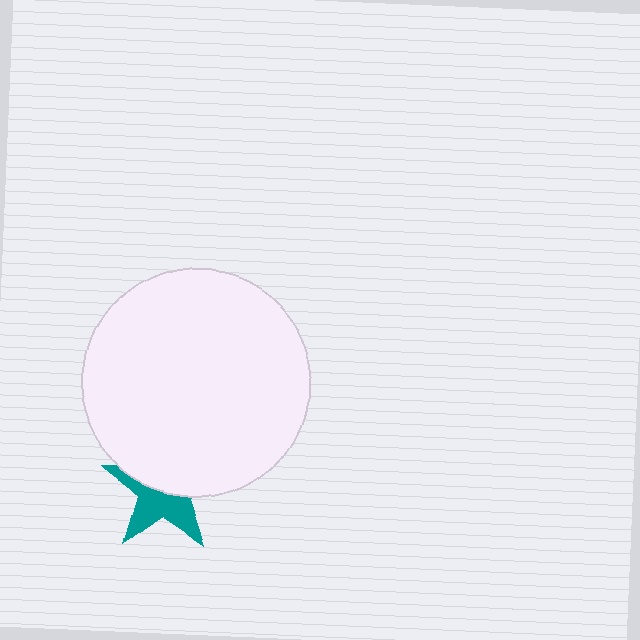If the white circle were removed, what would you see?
You would see the complete teal star.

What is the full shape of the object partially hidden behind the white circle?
The partially hidden object is a teal star.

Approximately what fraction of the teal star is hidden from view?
Roughly 52% of the teal star is hidden behind the white circle.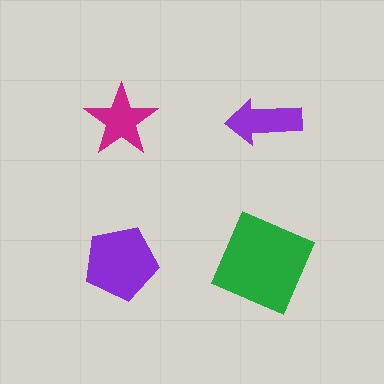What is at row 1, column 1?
A magenta star.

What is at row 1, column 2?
A purple arrow.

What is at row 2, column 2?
A green square.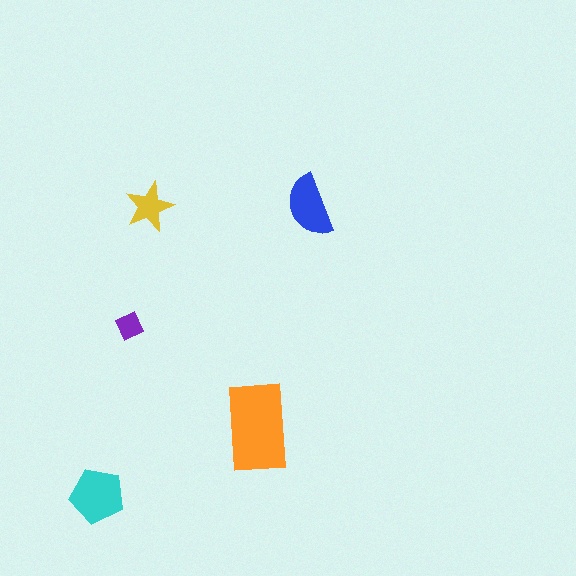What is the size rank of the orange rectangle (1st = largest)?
1st.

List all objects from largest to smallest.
The orange rectangle, the cyan pentagon, the blue semicircle, the yellow star, the purple diamond.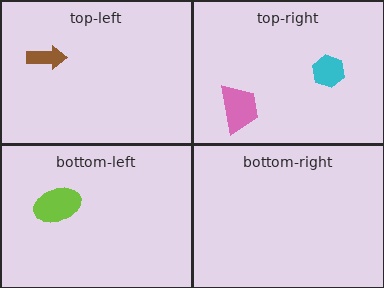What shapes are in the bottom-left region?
The lime ellipse.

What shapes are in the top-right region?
The cyan hexagon, the pink trapezoid.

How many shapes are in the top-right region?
2.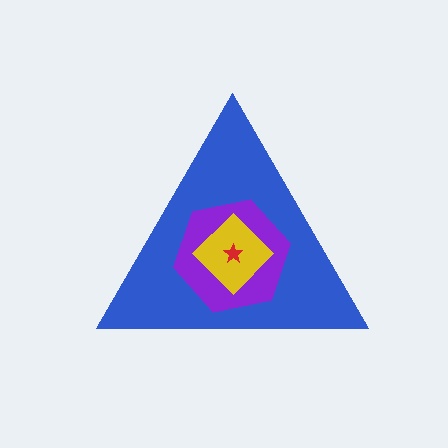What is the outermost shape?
The blue triangle.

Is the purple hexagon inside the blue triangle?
Yes.